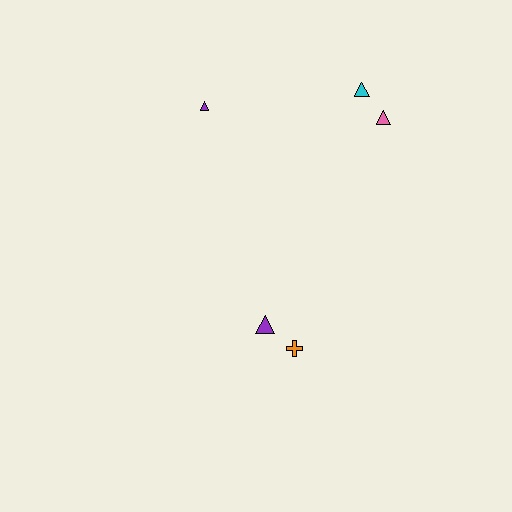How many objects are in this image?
There are 5 objects.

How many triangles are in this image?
There are 4 triangles.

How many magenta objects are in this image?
There are no magenta objects.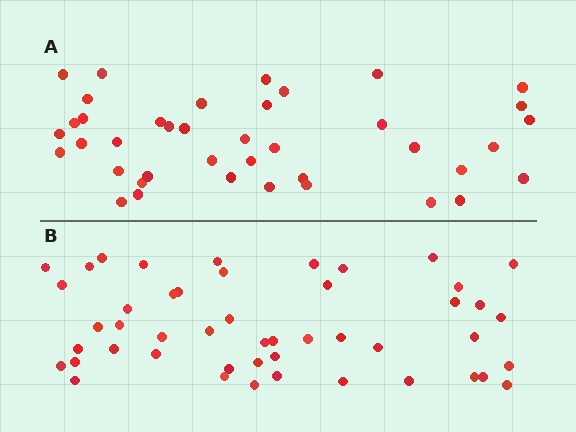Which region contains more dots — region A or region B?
Region B (the bottom region) has more dots.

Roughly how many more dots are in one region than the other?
Region B has roughly 8 or so more dots than region A.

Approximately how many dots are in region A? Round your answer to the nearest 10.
About 40 dots.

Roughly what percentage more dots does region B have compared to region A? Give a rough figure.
About 20% more.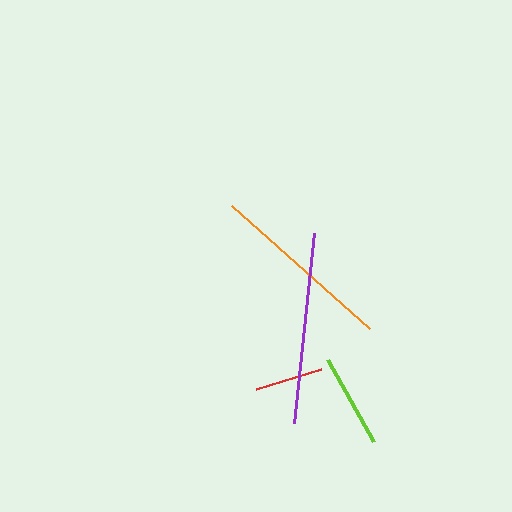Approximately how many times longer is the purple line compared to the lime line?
The purple line is approximately 2.0 times the length of the lime line.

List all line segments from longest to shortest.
From longest to shortest: purple, orange, lime, red.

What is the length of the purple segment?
The purple segment is approximately 191 pixels long.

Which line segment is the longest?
The purple line is the longest at approximately 191 pixels.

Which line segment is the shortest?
The red line is the shortest at approximately 68 pixels.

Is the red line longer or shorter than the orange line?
The orange line is longer than the red line.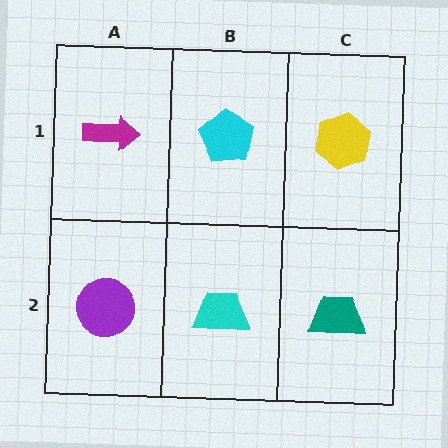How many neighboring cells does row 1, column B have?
3.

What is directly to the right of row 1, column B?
A yellow hexagon.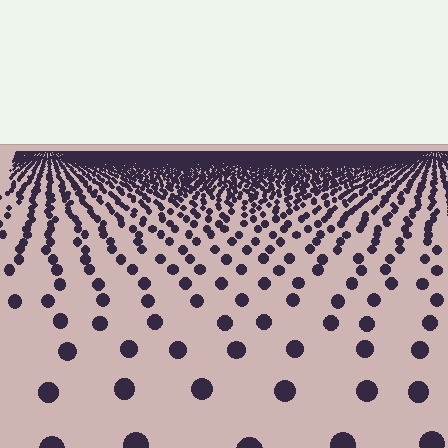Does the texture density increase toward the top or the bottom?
Density increases toward the top.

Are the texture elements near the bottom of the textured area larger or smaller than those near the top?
Larger. Near the bottom, elements are closer to the viewer and appear at a bigger on-screen size.